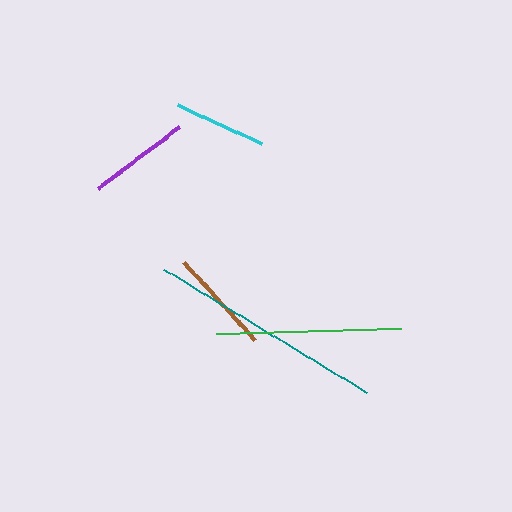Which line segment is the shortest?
The cyan line is the shortest at approximately 93 pixels.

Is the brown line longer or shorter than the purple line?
The brown line is longer than the purple line.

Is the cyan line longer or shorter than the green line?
The green line is longer than the cyan line.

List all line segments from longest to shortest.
From longest to shortest: teal, green, brown, purple, cyan.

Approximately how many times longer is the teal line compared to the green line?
The teal line is approximately 1.3 times the length of the green line.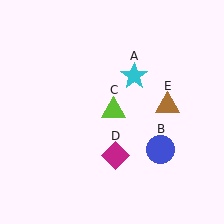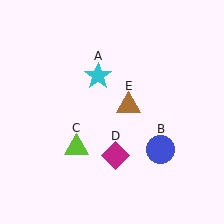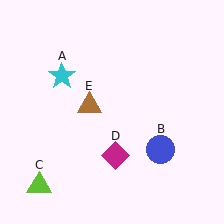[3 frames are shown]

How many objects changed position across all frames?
3 objects changed position: cyan star (object A), lime triangle (object C), brown triangle (object E).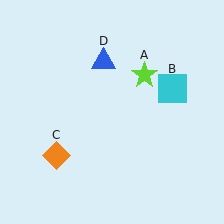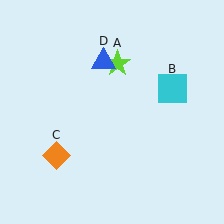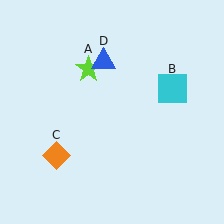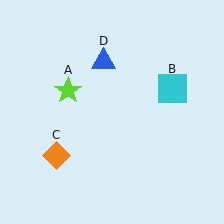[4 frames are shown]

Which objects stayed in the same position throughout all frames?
Cyan square (object B) and orange diamond (object C) and blue triangle (object D) remained stationary.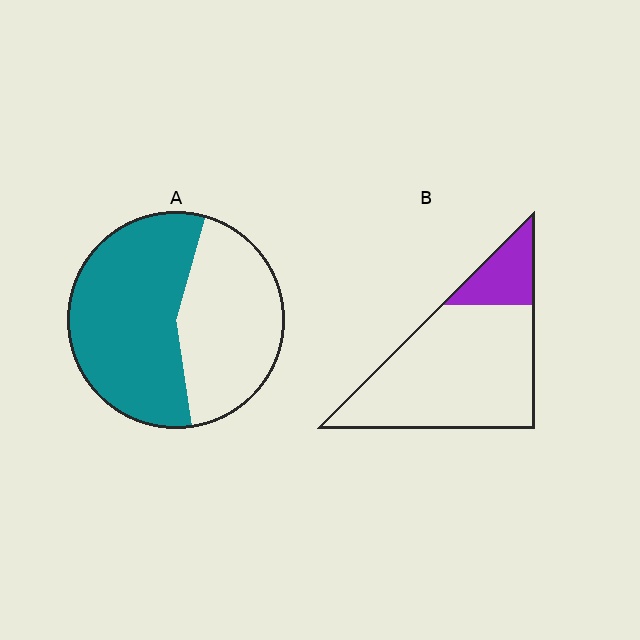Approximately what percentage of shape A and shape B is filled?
A is approximately 55% and B is approximately 20%.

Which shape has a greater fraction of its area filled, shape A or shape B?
Shape A.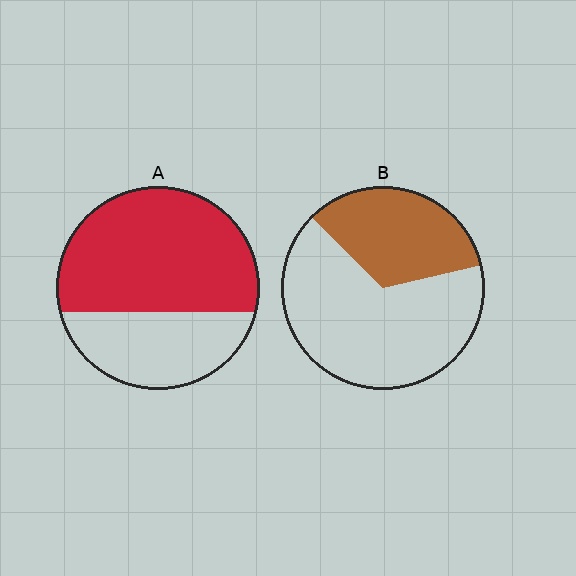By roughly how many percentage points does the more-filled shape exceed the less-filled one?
By roughly 30 percentage points (A over B).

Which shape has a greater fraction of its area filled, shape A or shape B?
Shape A.